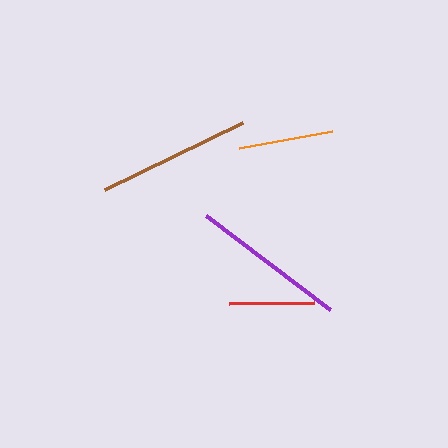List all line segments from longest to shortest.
From longest to shortest: purple, brown, orange, red.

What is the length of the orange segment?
The orange segment is approximately 94 pixels long.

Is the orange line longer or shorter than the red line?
The orange line is longer than the red line.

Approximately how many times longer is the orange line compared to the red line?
The orange line is approximately 1.1 times the length of the red line.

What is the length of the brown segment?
The brown segment is approximately 154 pixels long.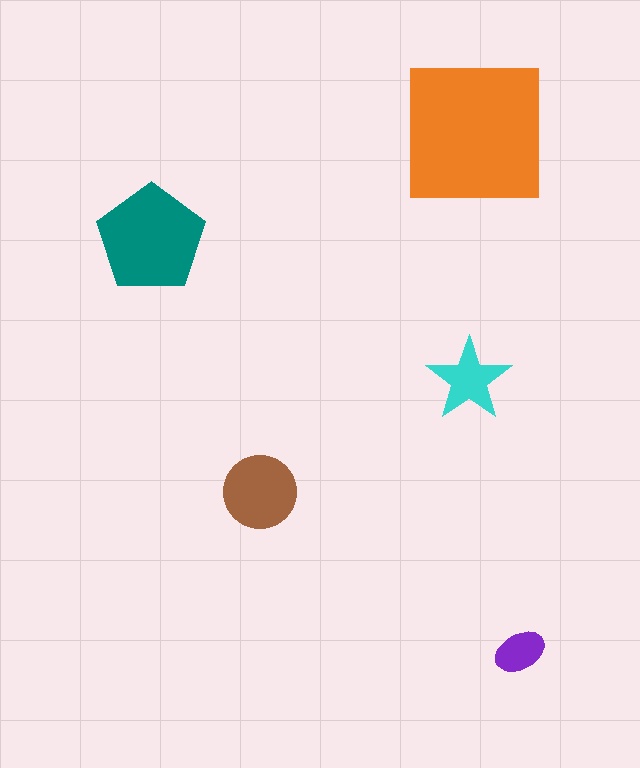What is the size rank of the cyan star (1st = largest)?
4th.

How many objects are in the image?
There are 5 objects in the image.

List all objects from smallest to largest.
The purple ellipse, the cyan star, the brown circle, the teal pentagon, the orange square.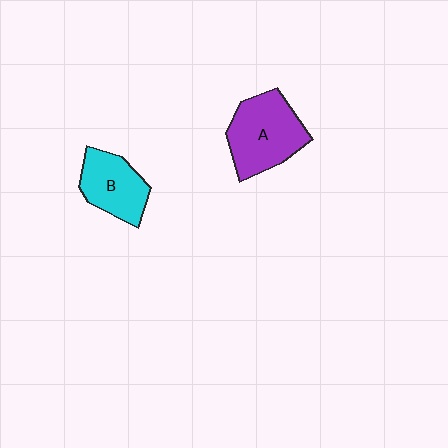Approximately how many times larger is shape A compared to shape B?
Approximately 1.4 times.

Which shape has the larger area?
Shape A (purple).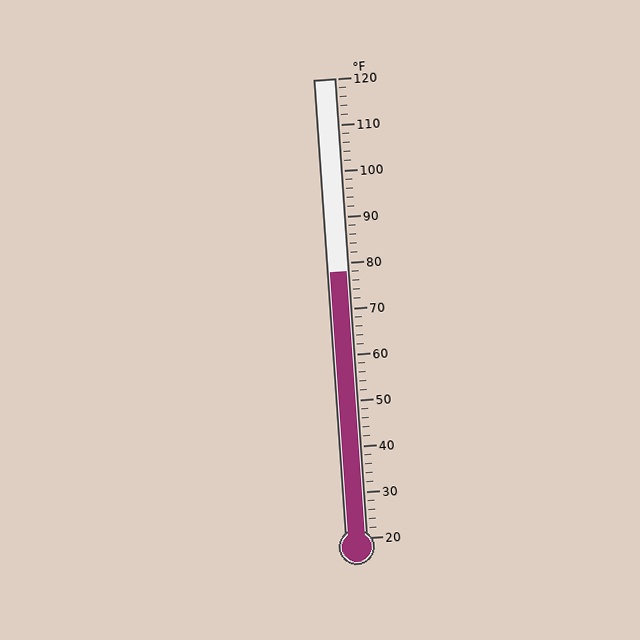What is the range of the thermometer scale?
The thermometer scale ranges from 20°F to 120°F.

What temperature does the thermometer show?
The thermometer shows approximately 78°F.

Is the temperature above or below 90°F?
The temperature is below 90°F.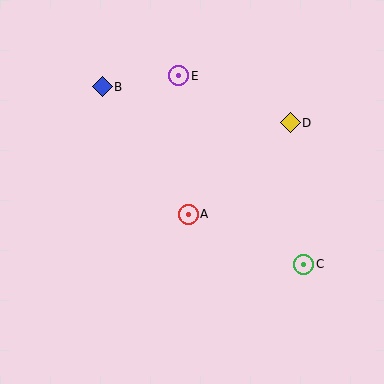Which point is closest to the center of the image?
Point A at (188, 214) is closest to the center.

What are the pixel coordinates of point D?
Point D is at (290, 123).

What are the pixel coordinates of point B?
Point B is at (102, 87).